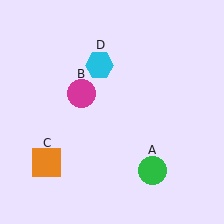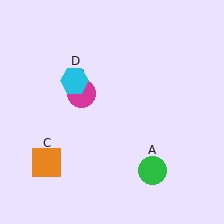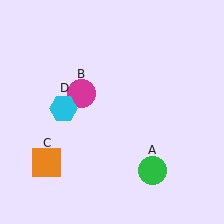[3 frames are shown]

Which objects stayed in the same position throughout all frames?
Green circle (object A) and magenta circle (object B) and orange square (object C) remained stationary.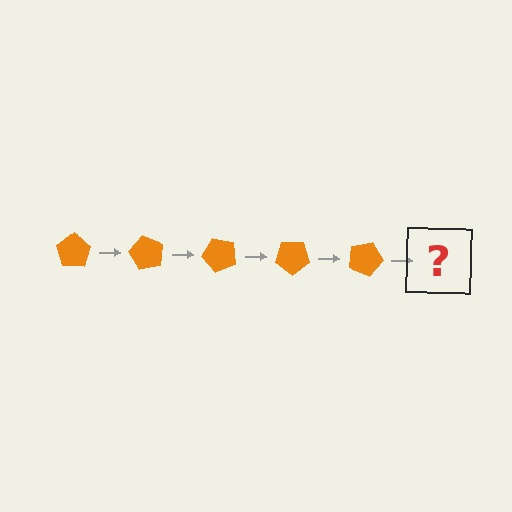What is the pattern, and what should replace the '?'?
The pattern is that the pentagon rotates 60 degrees each step. The '?' should be an orange pentagon rotated 300 degrees.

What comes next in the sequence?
The next element should be an orange pentagon rotated 300 degrees.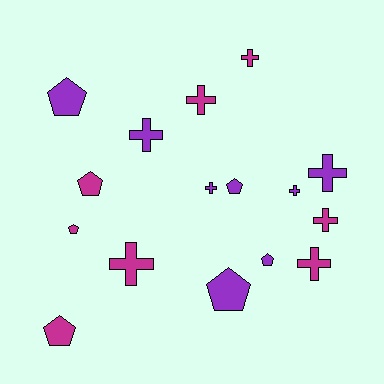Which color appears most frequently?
Purple, with 8 objects.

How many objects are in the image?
There are 16 objects.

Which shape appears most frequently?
Cross, with 9 objects.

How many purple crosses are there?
There are 4 purple crosses.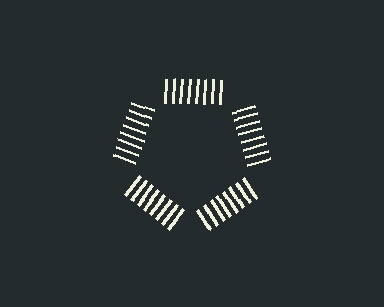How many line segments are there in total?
40 — 8 along each of the 5 edges.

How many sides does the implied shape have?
5 sides — the line-ends trace a pentagon.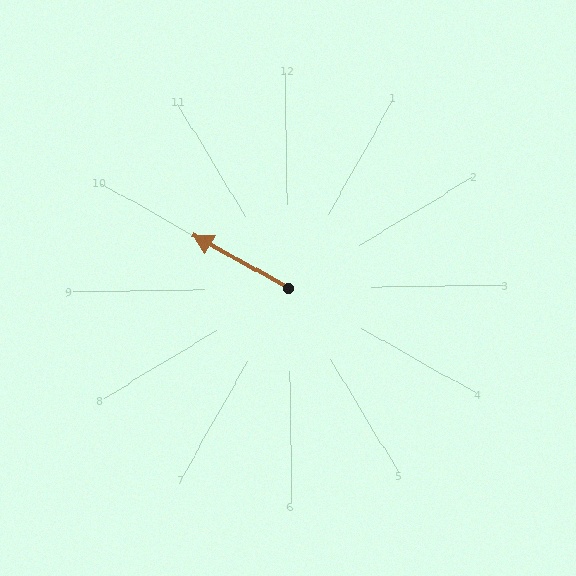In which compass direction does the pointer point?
Northwest.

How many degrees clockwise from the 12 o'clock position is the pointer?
Approximately 300 degrees.